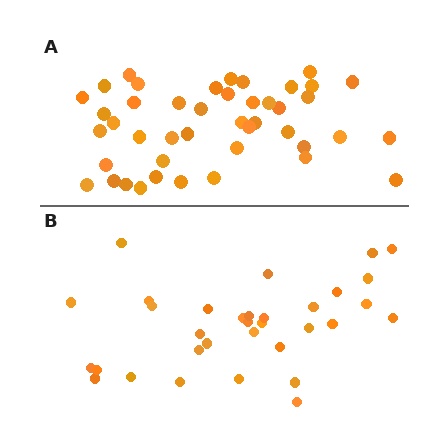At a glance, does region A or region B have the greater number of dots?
Region A (the top region) has more dots.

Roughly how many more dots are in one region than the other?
Region A has roughly 12 or so more dots than region B.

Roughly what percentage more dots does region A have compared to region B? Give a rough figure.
About 35% more.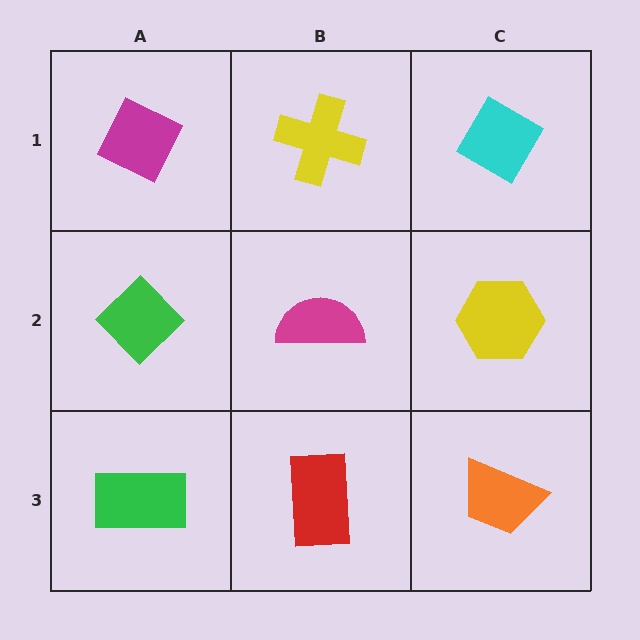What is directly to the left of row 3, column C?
A red rectangle.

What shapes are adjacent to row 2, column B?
A yellow cross (row 1, column B), a red rectangle (row 3, column B), a green diamond (row 2, column A), a yellow hexagon (row 2, column C).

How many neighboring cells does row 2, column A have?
3.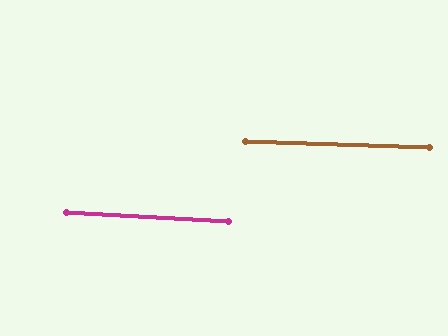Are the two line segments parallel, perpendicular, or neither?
Parallel — their directions differ by only 1.4°.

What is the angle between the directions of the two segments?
Approximately 1 degree.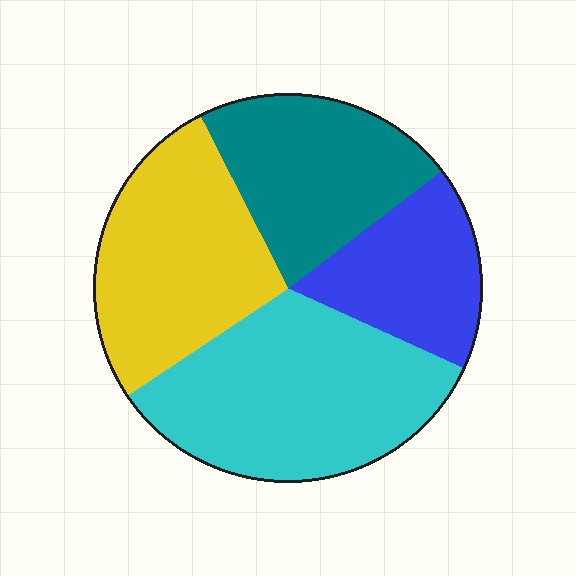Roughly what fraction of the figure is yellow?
Yellow covers roughly 25% of the figure.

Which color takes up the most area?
Cyan, at roughly 35%.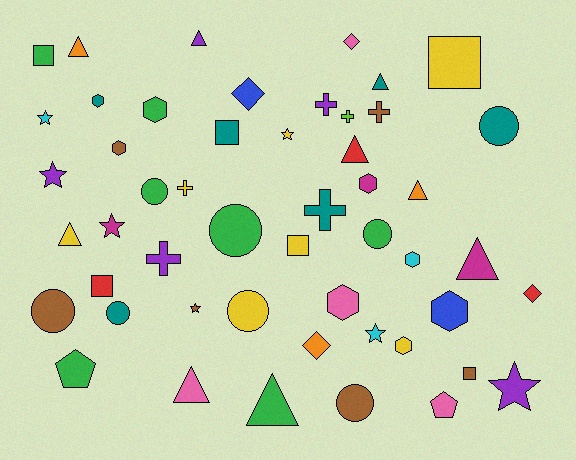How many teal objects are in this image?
There are 6 teal objects.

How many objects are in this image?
There are 50 objects.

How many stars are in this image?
There are 7 stars.